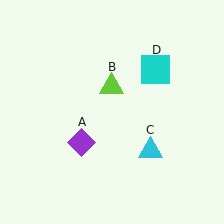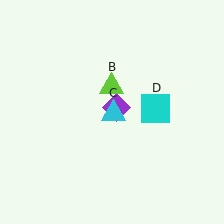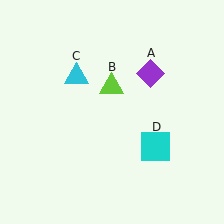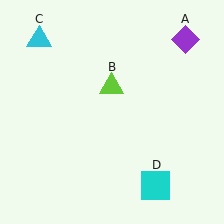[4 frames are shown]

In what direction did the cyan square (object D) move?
The cyan square (object D) moved down.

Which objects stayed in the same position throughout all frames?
Lime triangle (object B) remained stationary.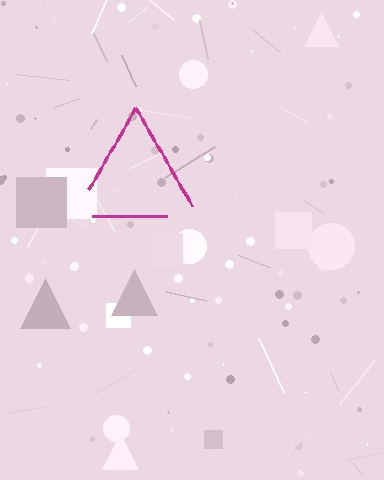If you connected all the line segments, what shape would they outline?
They would outline a triangle.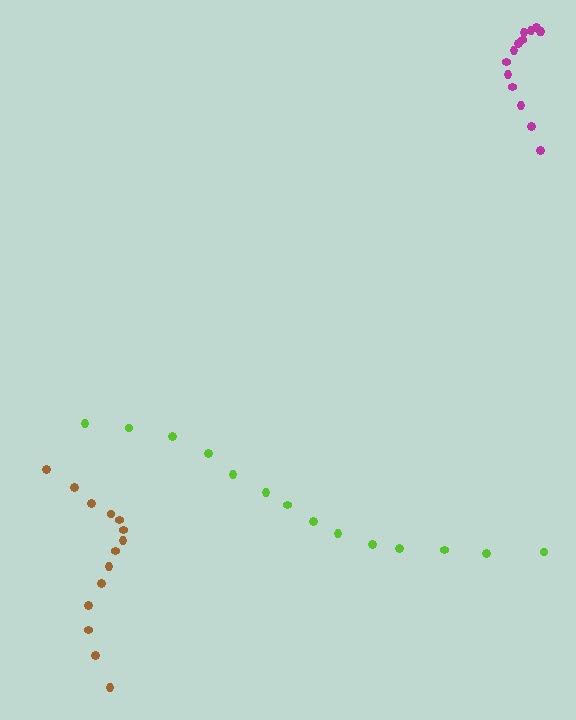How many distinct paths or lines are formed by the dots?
There are 3 distinct paths.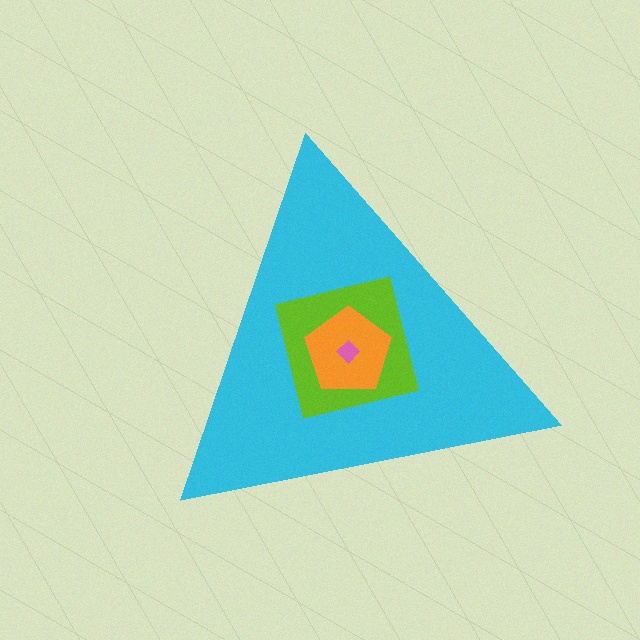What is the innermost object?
The pink diamond.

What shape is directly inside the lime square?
The orange pentagon.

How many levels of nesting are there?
4.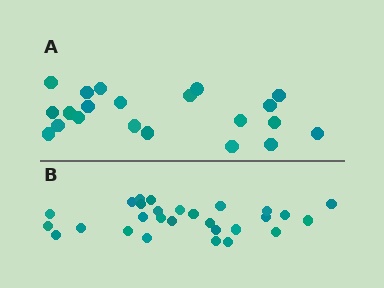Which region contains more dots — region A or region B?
Region B (the bottom region) has more dots.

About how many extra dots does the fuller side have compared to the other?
Region B has roughly 8 or so more dots than region A.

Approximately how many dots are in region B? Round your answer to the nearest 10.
About 30 dots. (The exact count is 28, which rounds to 30.)